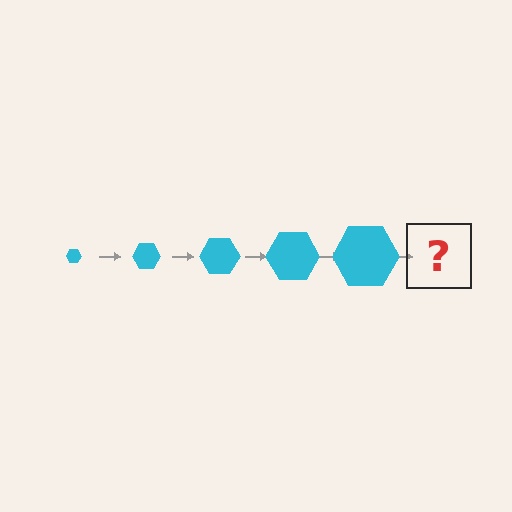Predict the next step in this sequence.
The next step is a cyan hexagon, larger than the previous one.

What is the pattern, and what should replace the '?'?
The pattern is that the hexagon gets progressively larger each step. The '?' should be a cyan hexagon, larger than the previous one.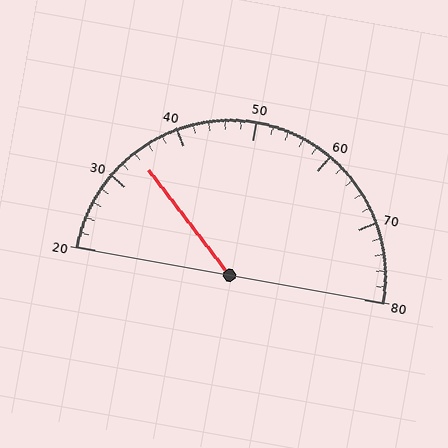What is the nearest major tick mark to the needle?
The nearest major tick mark is 30.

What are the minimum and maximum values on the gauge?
The gauge ranges from 20 to 80.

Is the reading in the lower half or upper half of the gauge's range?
The reading is in the lower half of the range (20 to 80).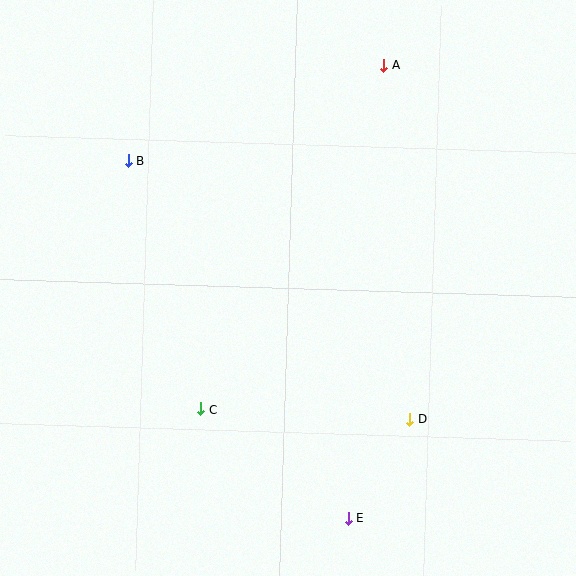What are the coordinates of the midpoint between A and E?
The midpoint between A and E is at (366, 292).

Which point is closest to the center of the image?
Point C at (201, 409) is closest to the center.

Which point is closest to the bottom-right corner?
Point D is closest to the bottom-right corner.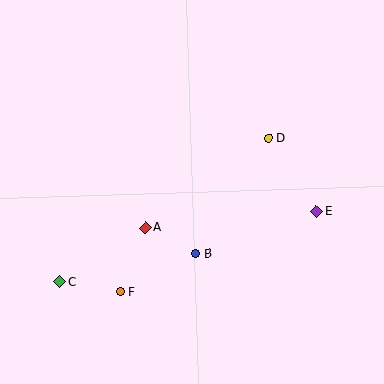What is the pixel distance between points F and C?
The distance between F and C is 61 pixels.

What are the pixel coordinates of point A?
Point A is at (145, 228).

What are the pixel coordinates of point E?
Point E is at (316, 211).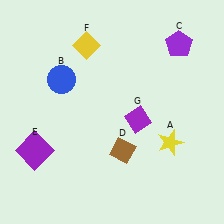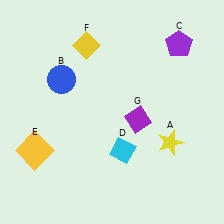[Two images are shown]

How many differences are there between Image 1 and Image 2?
There are 2 differences between the two images.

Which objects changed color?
D changed from brown to cyan. E changed from purple to yellow.